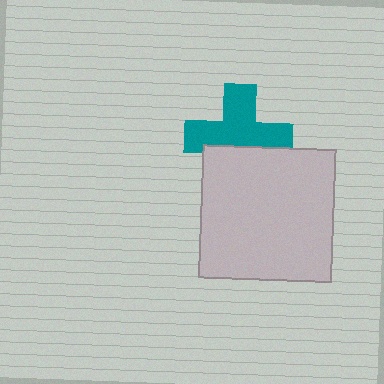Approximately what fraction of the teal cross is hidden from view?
Roughly 35% of the teal cross is hidden behind the light gray square.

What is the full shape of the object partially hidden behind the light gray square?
The partially hidden object is a teal cross.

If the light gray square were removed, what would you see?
You would see the complete teal cross.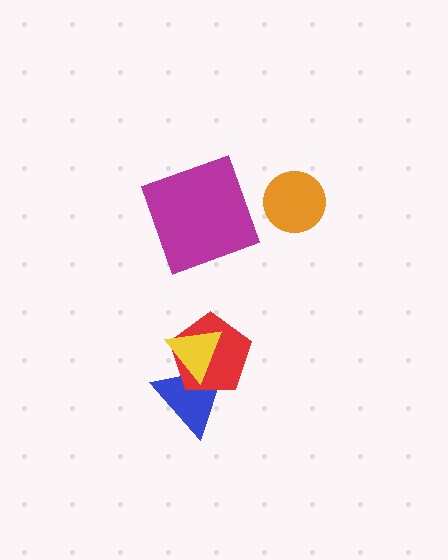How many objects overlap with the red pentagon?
2 objects overlap with the red pentagon.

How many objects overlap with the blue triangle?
2 objects overlap with the blue triangle.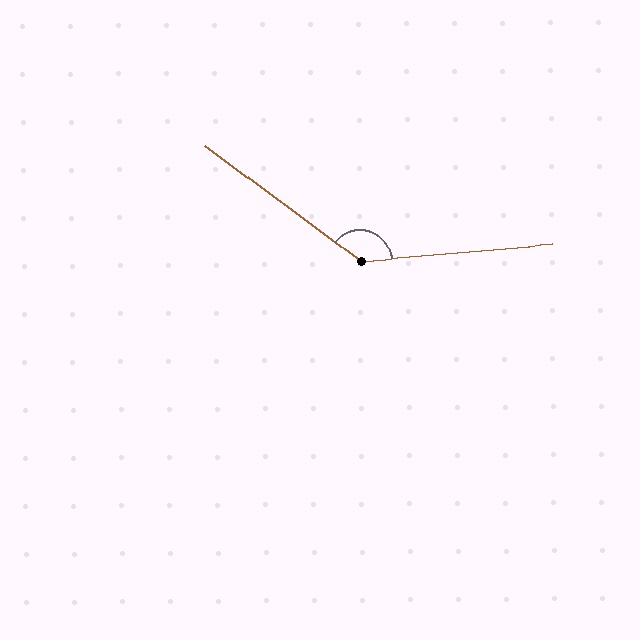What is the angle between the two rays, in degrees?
Approximately 138 degrees.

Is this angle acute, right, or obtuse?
It is obtuse.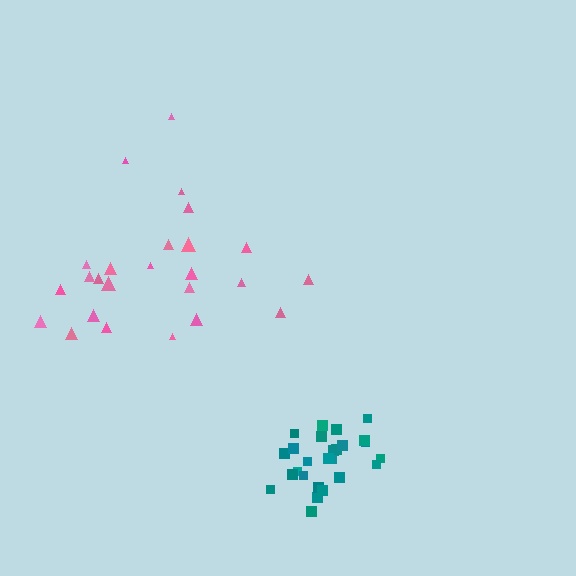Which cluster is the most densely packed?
Teal.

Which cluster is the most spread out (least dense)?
Pink.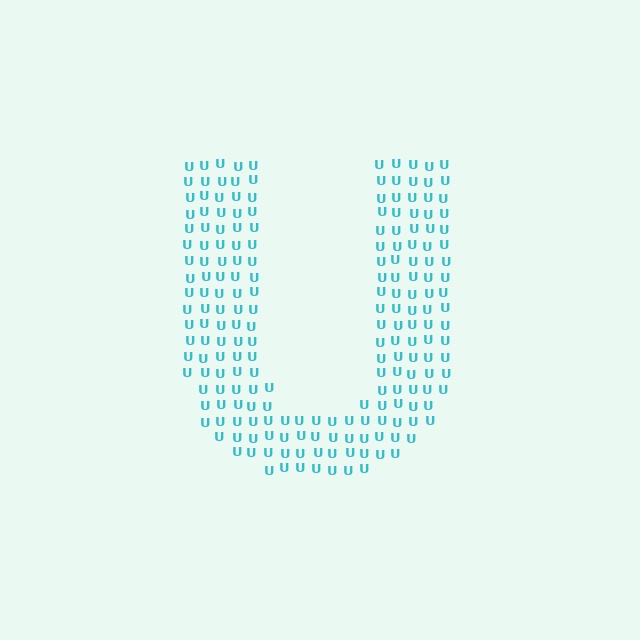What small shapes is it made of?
It is made of small letter U's.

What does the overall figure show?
The overall figure shows the letter U.